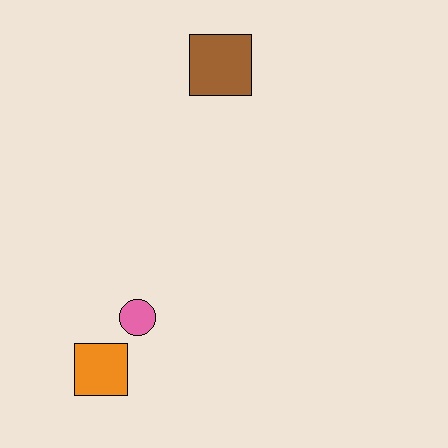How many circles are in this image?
There is 1 circle.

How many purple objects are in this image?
There are no purple objects.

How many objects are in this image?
There are 3 objects.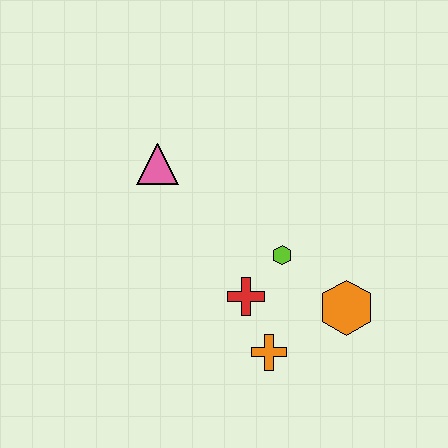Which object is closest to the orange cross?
The red cross is closest to the orange cross.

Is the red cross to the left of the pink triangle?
No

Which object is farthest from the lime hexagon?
The pink triangle is farthest from the lime hexagon.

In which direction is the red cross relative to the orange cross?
The red cross is above the orange cross.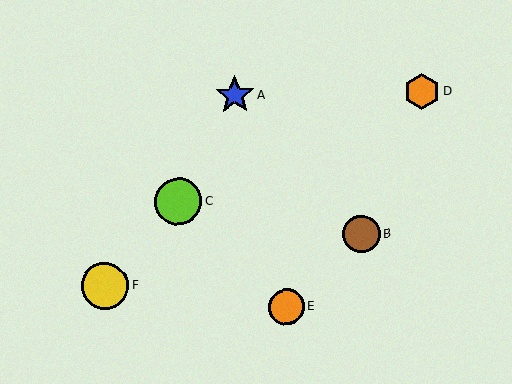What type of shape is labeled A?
Shape A is a blue star.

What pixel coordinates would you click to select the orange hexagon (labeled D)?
Click at (422, 91) to select the orange hexagon D.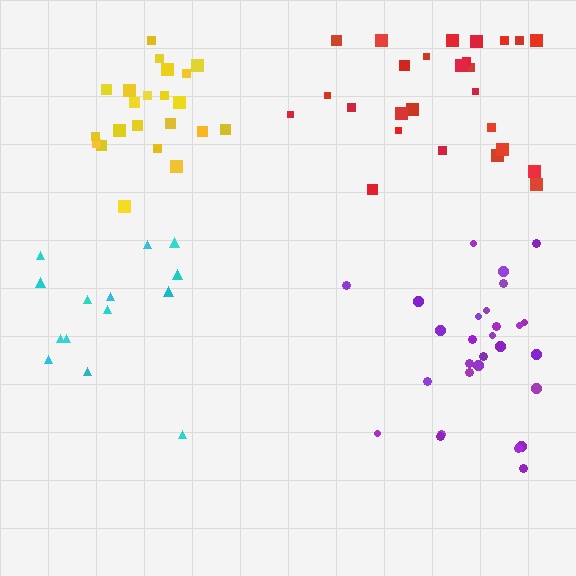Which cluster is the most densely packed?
Yellow.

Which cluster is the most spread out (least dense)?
Cyan.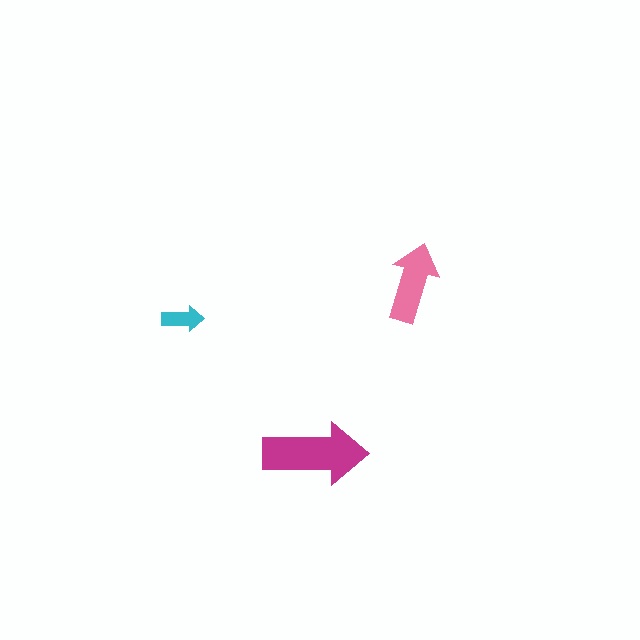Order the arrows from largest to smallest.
the magenta one, the pink one, the cyan one.